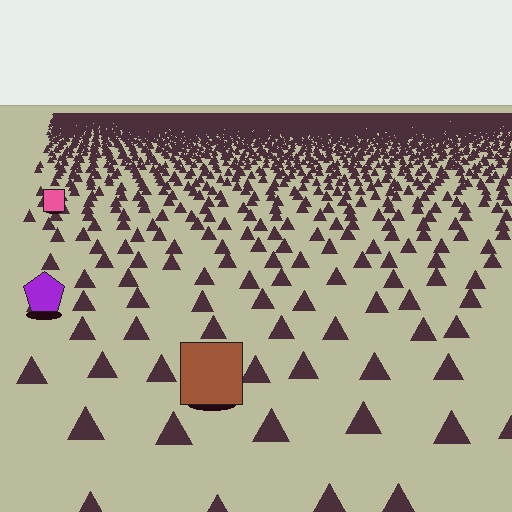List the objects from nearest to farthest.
From nearest to farthest: the brown square, the purple pentagon, the pink square.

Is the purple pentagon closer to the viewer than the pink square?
Yes. The purple pentagon is closer — you can tell from the texture gradient: the ground texture is coarser near it.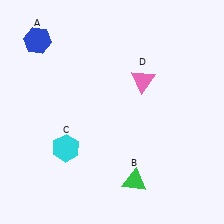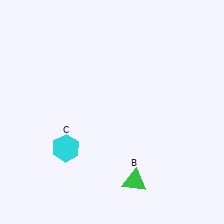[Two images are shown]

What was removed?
The pink triangle (D), the blue hexagon (A) were removed in Image 2.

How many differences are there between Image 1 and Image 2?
There are 2 differences between the two images.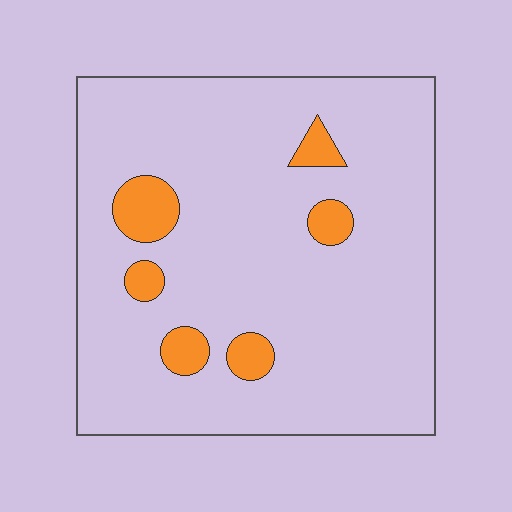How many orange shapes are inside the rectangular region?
6.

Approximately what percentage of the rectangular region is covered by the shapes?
Approximately 10%.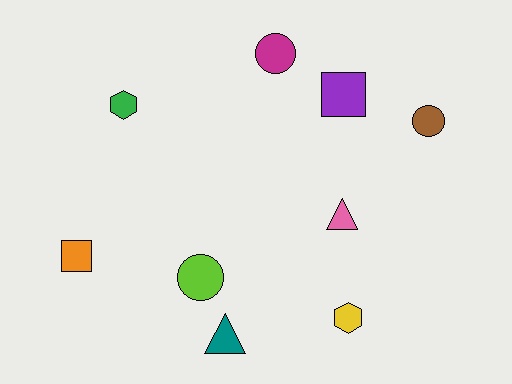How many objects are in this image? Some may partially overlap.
There are 9 objects.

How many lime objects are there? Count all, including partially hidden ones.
There is 1 lime object.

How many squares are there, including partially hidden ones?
There are 2 squares.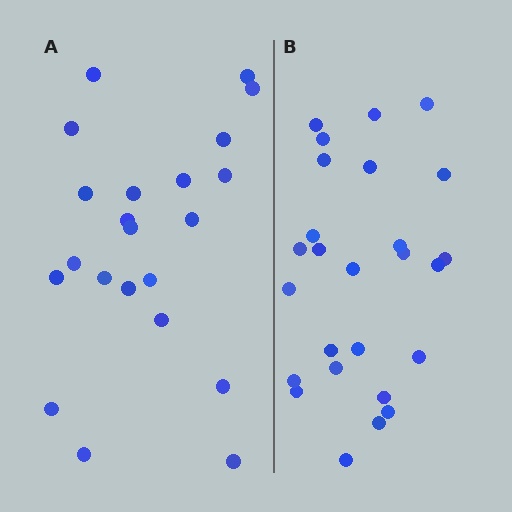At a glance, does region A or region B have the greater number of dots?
Region B (the right region) has more dots.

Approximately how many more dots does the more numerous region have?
Region B has about 4 more dots than region A.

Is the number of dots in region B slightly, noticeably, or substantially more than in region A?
Region B has only slightly more — the two regions are fairly close. The ratio is roughly 1.2 to 1.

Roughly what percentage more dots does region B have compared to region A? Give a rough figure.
About 20% more.